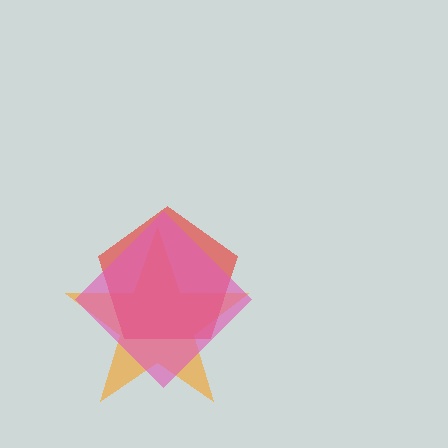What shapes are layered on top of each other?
The layered shapes are: an orange star, a red pentagon, a pink diamond.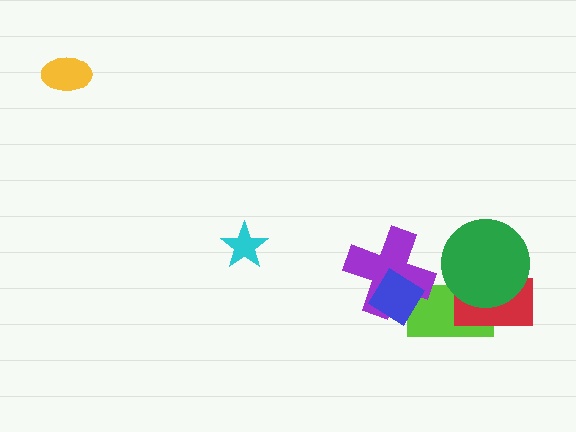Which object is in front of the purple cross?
The blue diamond is in front of the purple cross.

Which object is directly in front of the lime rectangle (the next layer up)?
The red rectangle is directly in front of the lime rectangle.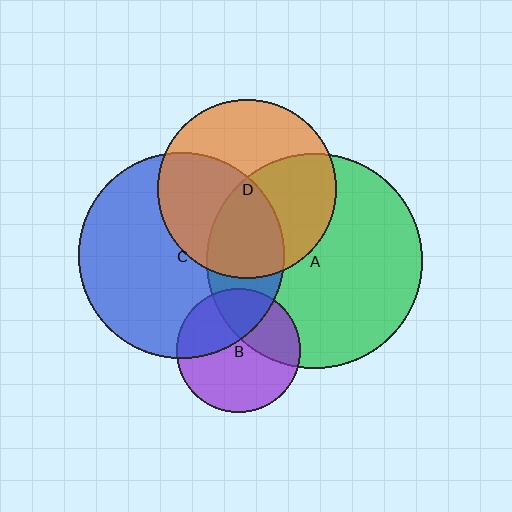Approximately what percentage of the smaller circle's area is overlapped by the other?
Approximately 45%.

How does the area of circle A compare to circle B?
Approximately 3.0 times.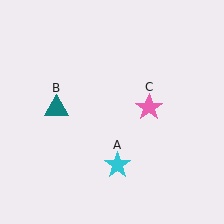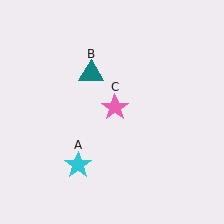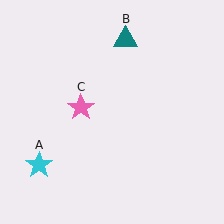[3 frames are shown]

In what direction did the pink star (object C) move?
The pink star (object C) moved left.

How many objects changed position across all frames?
3 objects changed position: cyan star (object A), teal triangle (object B), pink star (object C).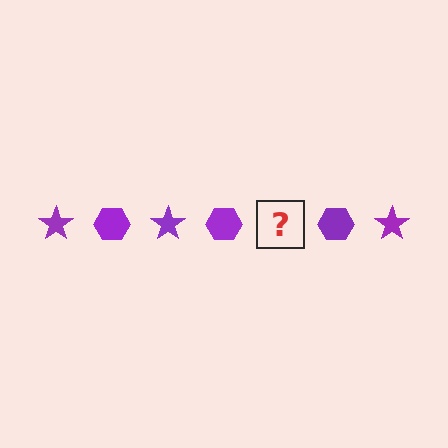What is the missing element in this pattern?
The missing element is a purple star.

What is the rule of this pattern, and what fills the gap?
The rule is that the pattern cycles through star, hexagon shapes in purple. The gap should be filled with a purple star.